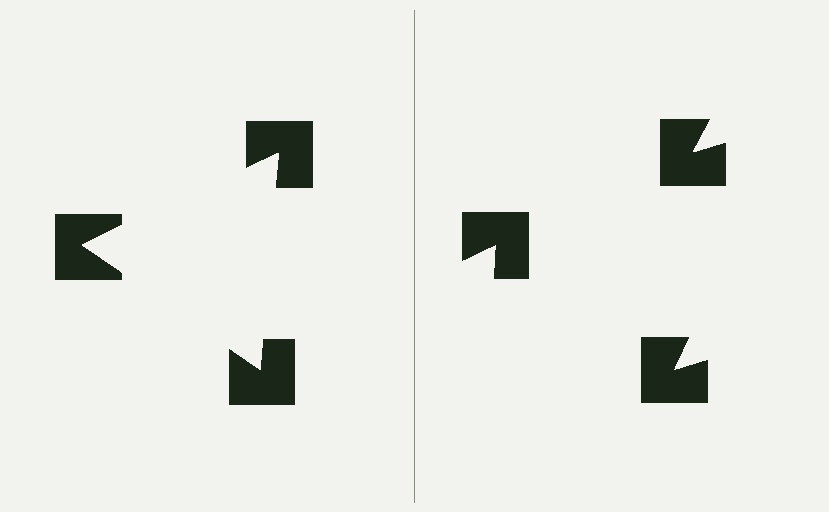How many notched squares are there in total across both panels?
6 — 3 on each side.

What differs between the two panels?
The notched squares are positioned identically on both sides; only the wedge orientations differ. On the left they align to a triangle; on the right they are misaligned.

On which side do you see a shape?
An illusory triangle appears on the left side. On the right side the wedge cuts are rotated, so no coherent shape forms.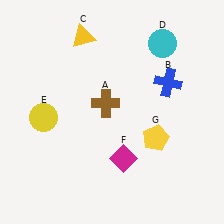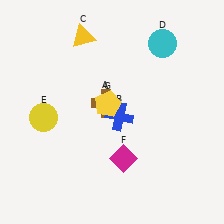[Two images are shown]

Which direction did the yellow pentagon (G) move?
The yellow pentagon (G) moved left.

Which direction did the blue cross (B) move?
The blue cross (B) moved left.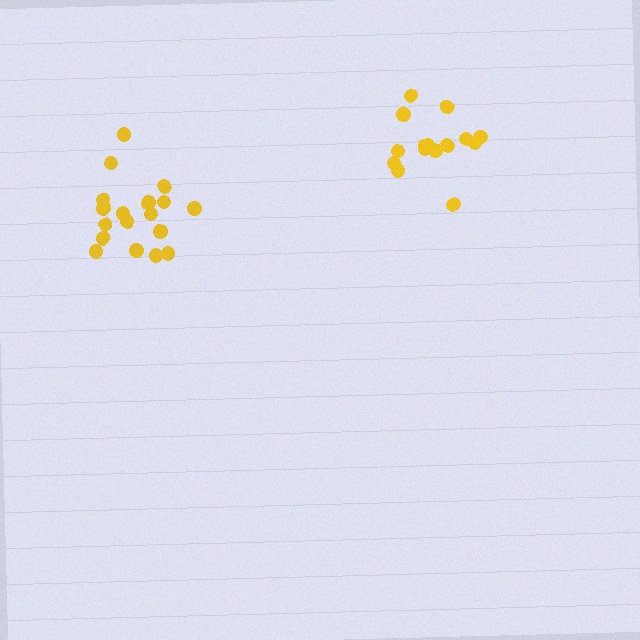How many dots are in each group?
Group 1: 18 dots, Group 2: 16 dots (34 total).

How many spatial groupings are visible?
There are 2 spatial groupings.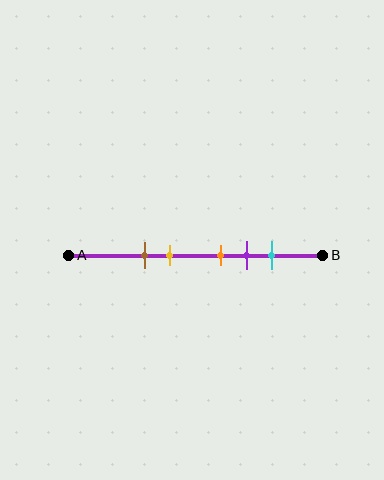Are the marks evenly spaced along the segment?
No, the marks are not evenly spaced.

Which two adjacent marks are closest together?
The orange and purple marks are the closest adjacent pair.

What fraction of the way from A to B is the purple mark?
The purple mark is approximately 70% (0.7) of the way from A to B.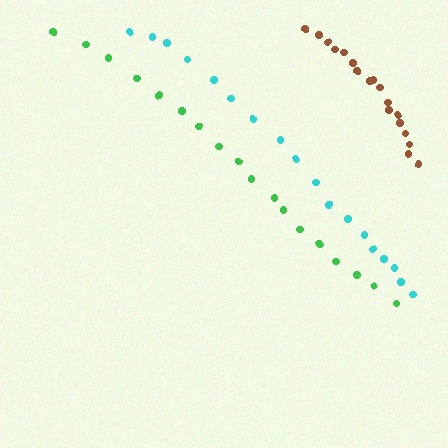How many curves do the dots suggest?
There are 3 distinct paths.